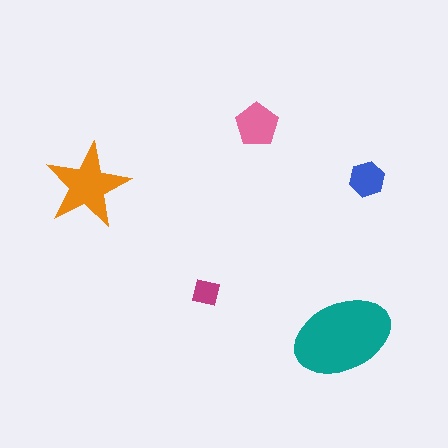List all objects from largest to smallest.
The teal ellipse, the orange star, the pink pentagon, the blue hexagon, the magenta square.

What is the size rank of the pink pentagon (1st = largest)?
3rd.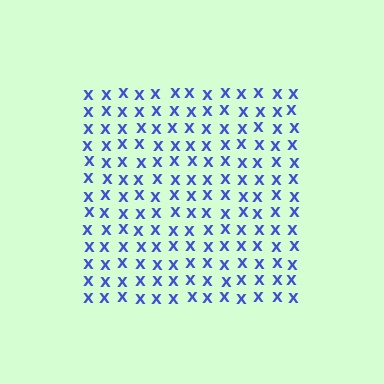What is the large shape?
The large shape is a square.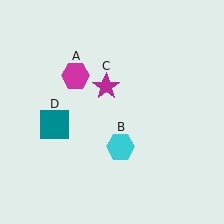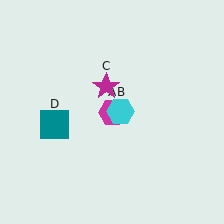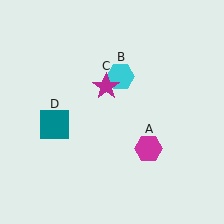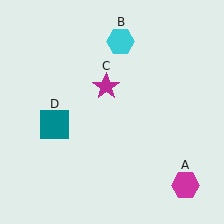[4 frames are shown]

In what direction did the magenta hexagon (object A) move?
The magenta hexagon (object A) moved down and to the right.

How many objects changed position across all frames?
2 objects changed position: magenta hexagon (object A), cyan hexagon (object B).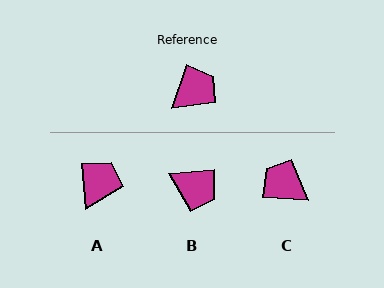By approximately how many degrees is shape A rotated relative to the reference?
Approximately 24 degrees counter-clockwise.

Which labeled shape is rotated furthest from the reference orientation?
C, about 105 degrees away.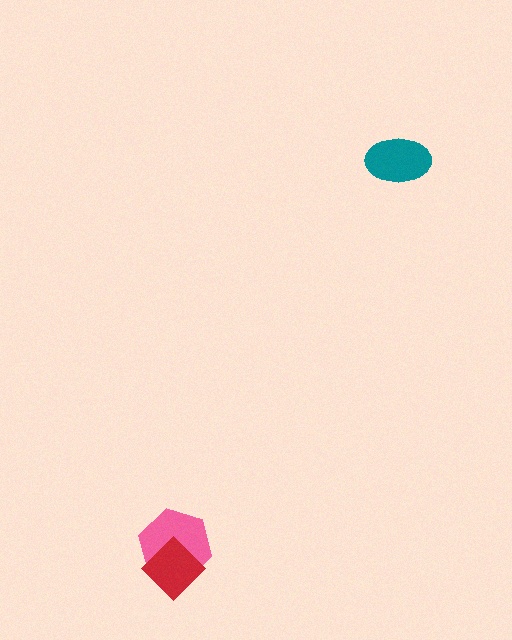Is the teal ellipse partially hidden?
No, no other shape covers it.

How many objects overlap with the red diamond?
1 object overlaps with the red diamond.